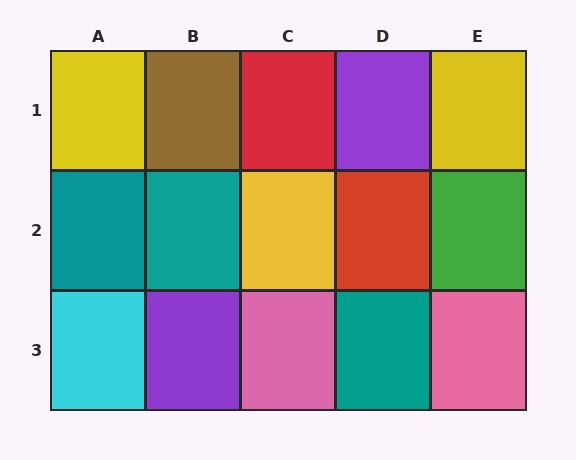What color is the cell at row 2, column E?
Green.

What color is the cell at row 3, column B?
Purple.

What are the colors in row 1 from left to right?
Yellow, brown, red, purple, yellow.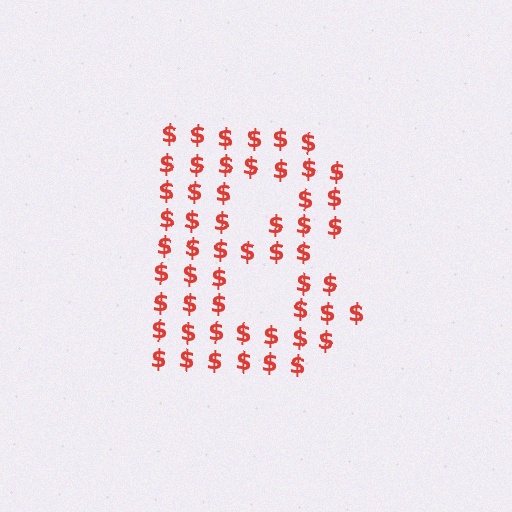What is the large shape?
The large shape is the letter B.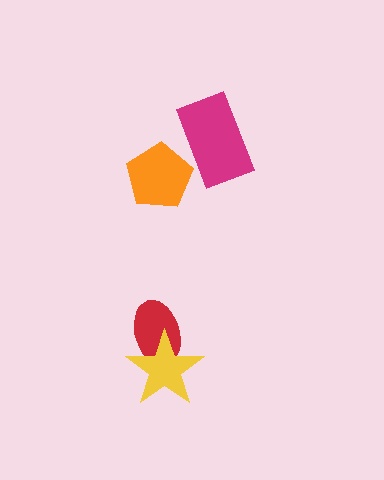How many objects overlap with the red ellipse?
1 object overlaps with the red ellipse.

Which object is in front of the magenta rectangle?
The orange pentagon is in front of the magenta rectangle.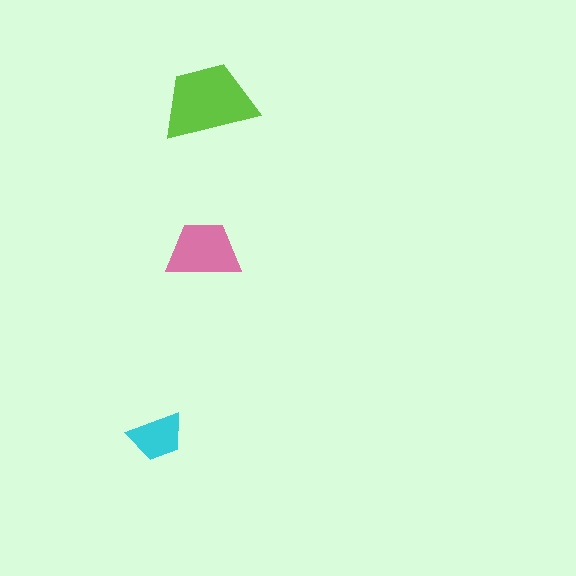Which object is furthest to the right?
The lime trapezoid is rightmost.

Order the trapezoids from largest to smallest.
the lime one, the pink one, the cyan one.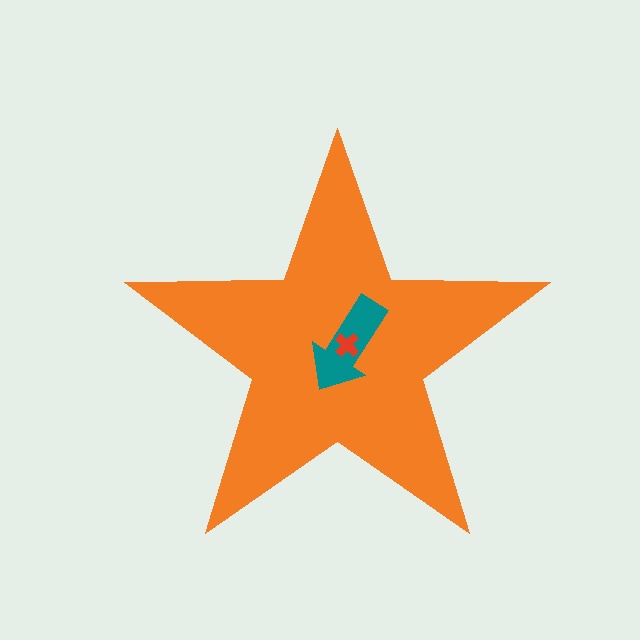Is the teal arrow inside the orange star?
Yes.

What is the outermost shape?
The orange star.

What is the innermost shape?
The red cross.